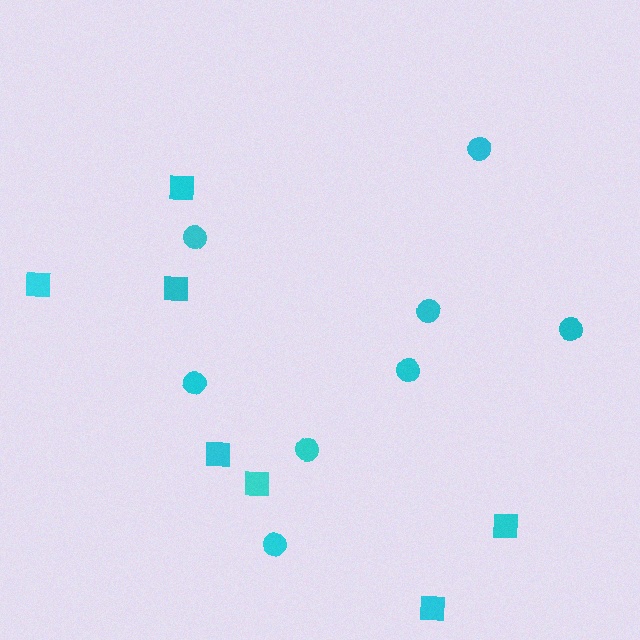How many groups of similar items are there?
There are 2 groups: one group of squares (7) and one group of circles (8).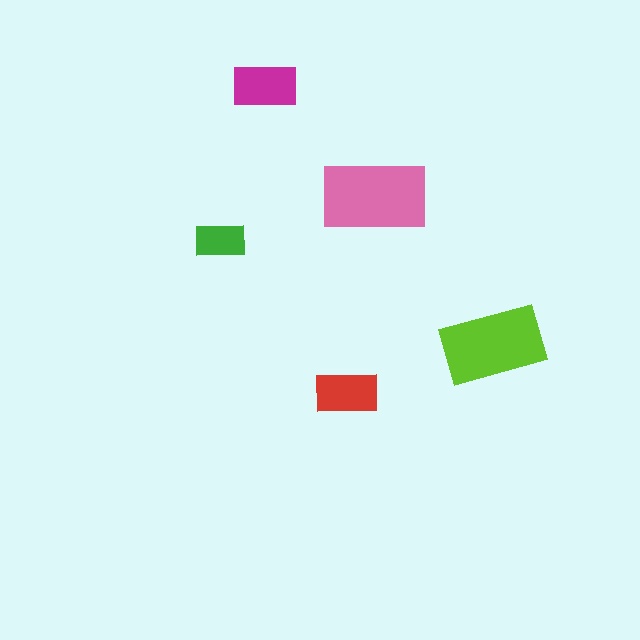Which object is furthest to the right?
The lime rectangle is rightmost.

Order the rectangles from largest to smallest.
the pink one, the lime one, the magenta one, the red one, the green one.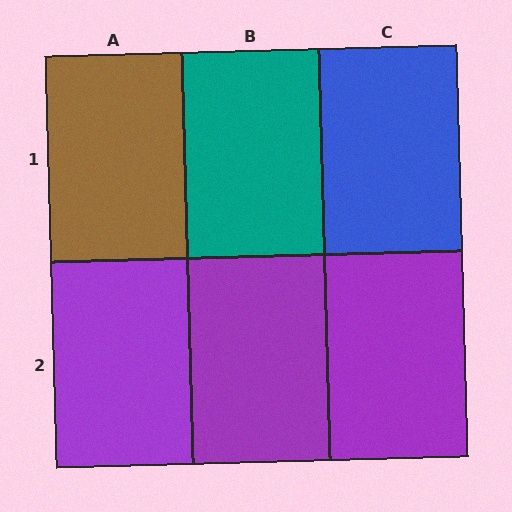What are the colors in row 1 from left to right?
Brown, teal, blue.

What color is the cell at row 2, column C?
Purple.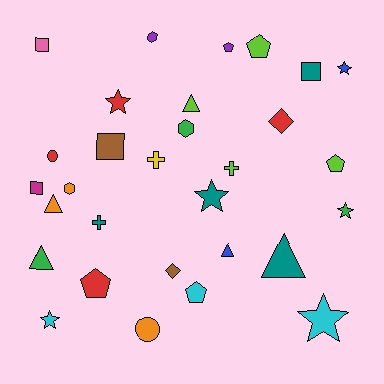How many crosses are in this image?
There are 3 crosses.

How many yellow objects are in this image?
There is 1 yellow object.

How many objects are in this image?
There are 30 objects.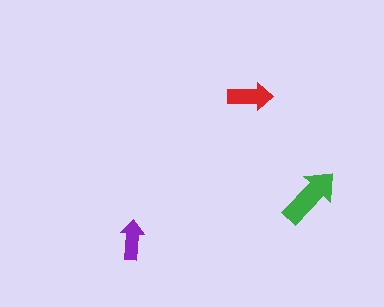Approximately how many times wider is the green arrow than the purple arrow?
About 1.5 times wider.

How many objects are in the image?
There are 3 objects in the image.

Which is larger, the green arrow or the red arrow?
The green one.